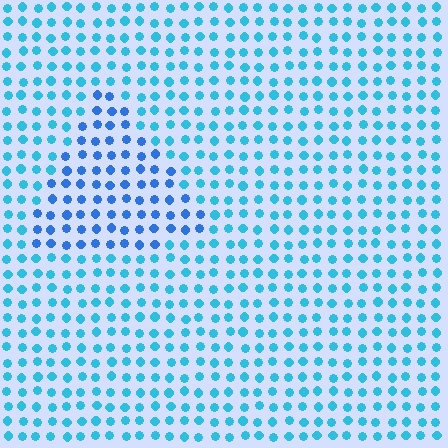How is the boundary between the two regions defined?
The boundary is defined purely by a slight shift in hue (about 26 degrees). Spacing, size, and orientation are identical on both sides.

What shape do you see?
I see a triangle.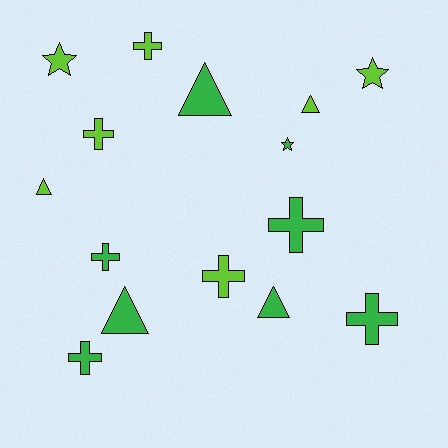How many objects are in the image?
There are 15 objects.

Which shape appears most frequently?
Cross, with 7 objects.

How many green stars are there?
There is 1 green star.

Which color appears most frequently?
Green, with 8 objects.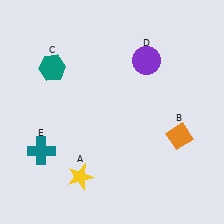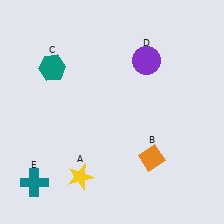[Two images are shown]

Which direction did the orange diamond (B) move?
The orange diamond (B) moved left.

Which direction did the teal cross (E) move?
The teal cross (E) moved down.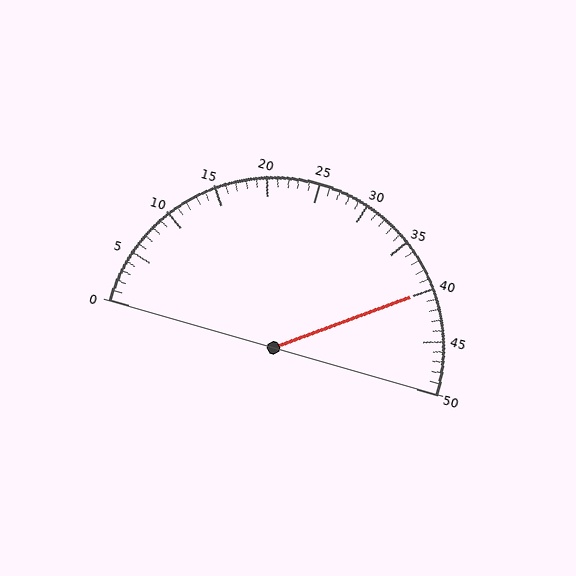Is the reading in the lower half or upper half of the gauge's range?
The reading is in the upper half of the range (0 to 50).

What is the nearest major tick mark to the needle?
The nearest major tick mark is 40.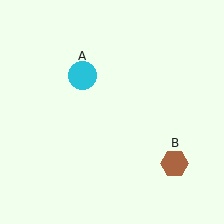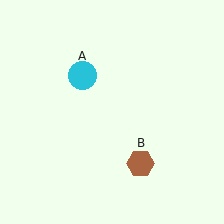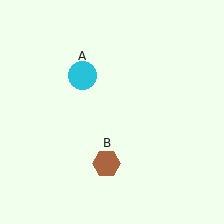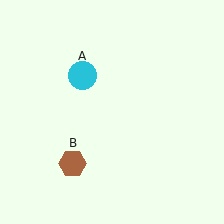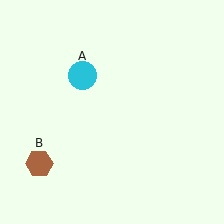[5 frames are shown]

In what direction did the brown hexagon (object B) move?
The brown hexagon (object B) moved left.